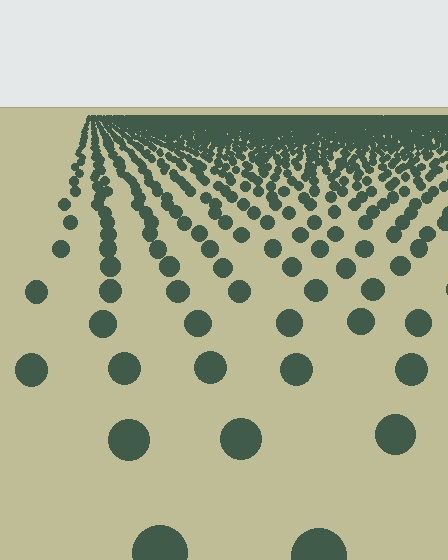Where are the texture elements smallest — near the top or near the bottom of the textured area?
Near the top.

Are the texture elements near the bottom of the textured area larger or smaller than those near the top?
Larger. Near the bottom, elements are closer to the viewer and appear at a bigger on-screen size.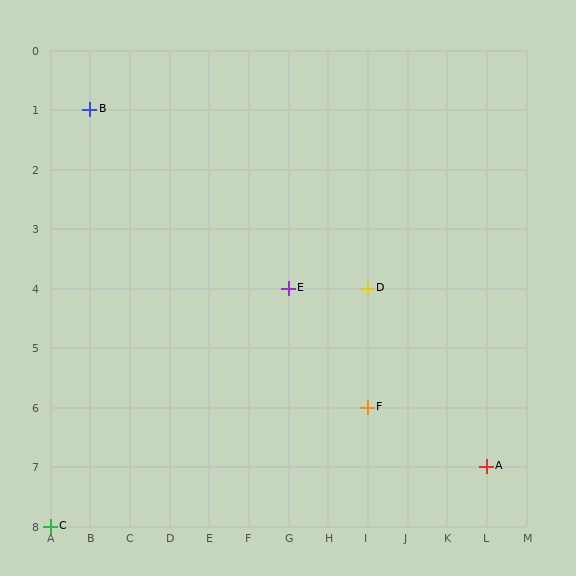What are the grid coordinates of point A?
Point A is at grid coordinates (L, 7).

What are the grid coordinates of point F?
Point F is at grid coordinates (I, 6).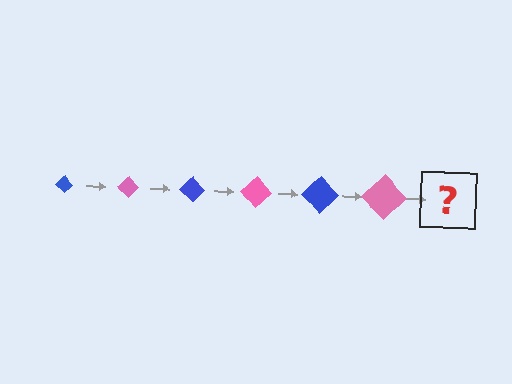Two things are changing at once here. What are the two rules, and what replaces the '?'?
The two rules are that the diamond grows larger each step and the color cycles through blue and pink. The '?' should be a blue diamond, larger than the previous one.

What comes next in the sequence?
The next element should be a blue diamond, larger than the previous one.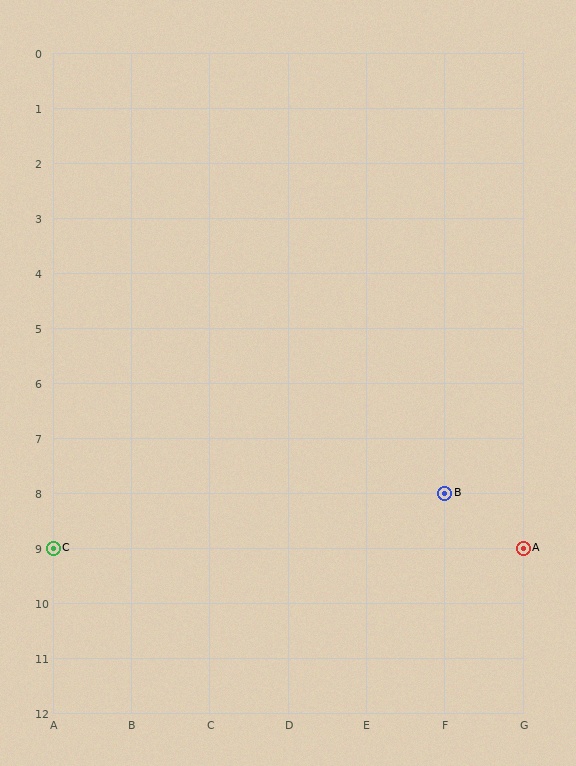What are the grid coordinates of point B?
Point B is at grid coordinates (F, 8).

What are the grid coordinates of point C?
Point C is at grid coordinates (A, 9).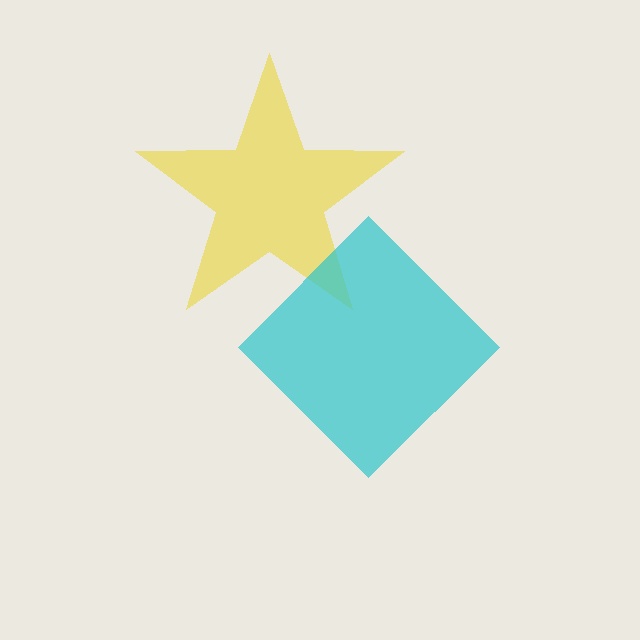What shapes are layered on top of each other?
The layered shapes are: a yellow star, a cyan diamond.